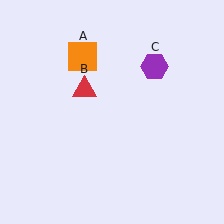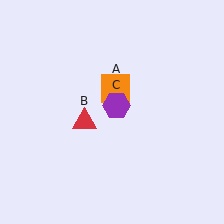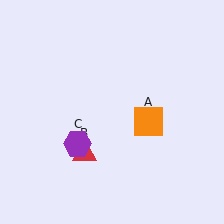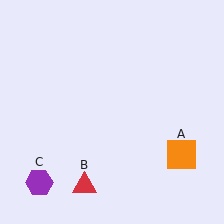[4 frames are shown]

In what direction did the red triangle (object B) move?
The red triangle (object B) moved down.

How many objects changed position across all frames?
3 objects changed position: orange square (object A), red triangle (object B), purple hexagon (object C).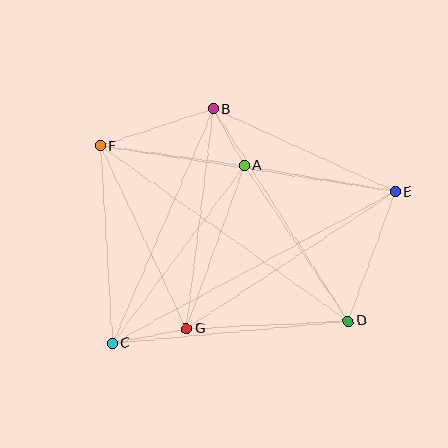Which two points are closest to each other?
Points A and B are closest to each other.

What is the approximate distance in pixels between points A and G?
The distance between A and G is approximately 173 pixels.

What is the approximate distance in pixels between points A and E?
The distance between A and E is approximately 153 pixels.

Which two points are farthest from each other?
Points C and E are farthest from each other.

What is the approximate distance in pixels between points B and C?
The distance between B and C is approximately 255 pixels.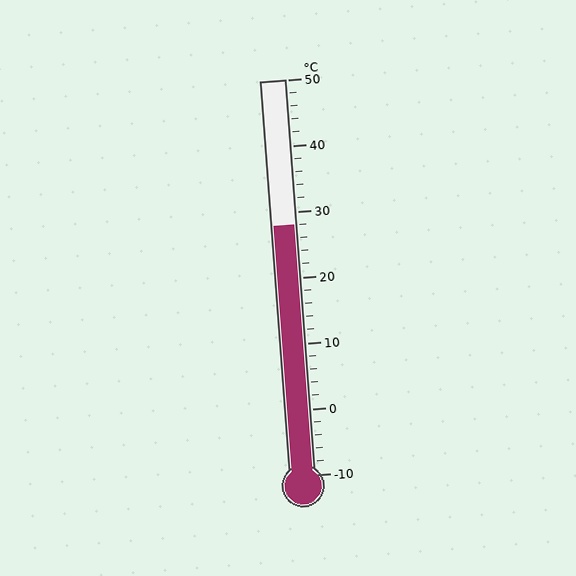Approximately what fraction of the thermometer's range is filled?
The thermometer is filled to approximately 65% of its range.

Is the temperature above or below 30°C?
The temperature is below 30°C.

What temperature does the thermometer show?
The thermometer shows approximately 28°C.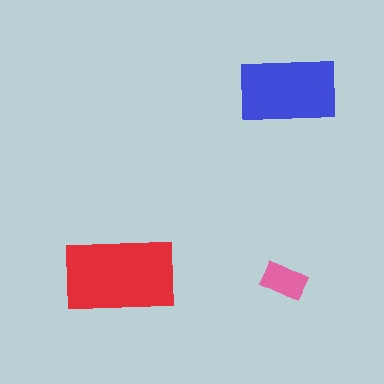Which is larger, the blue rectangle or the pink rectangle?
The blue one.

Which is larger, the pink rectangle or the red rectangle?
The red one.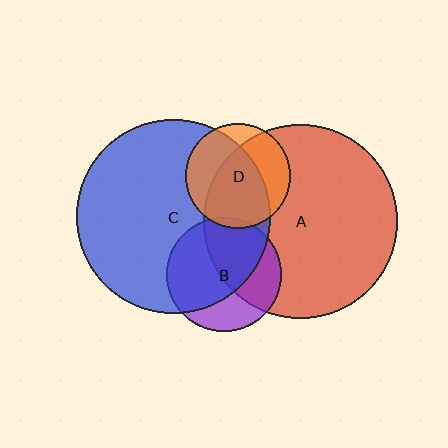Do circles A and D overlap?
Yes.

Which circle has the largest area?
Circle C (blue).